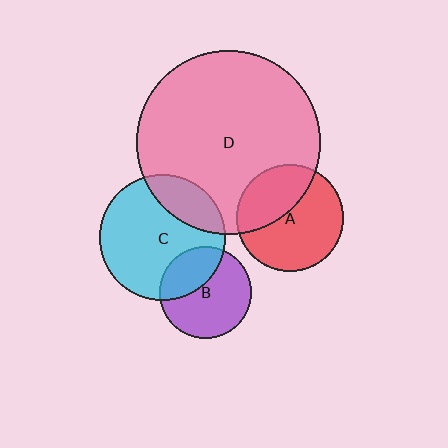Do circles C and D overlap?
Yes.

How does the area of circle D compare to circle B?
Approximately 4.0 times.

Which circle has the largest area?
Circle D (pink).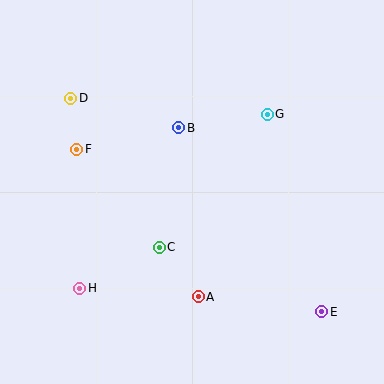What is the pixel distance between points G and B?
The distance between G and B is 90 pixels.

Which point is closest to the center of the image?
Point C at (159, 247) is closest to the center.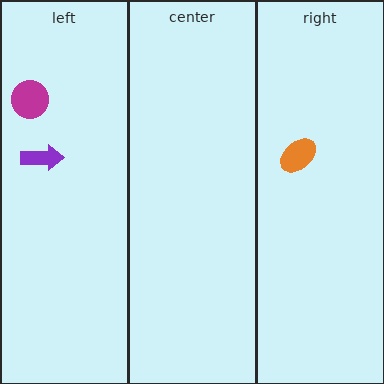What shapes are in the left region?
The magenta circle, the purple arrow.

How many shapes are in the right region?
1.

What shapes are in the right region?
The orange ellipse.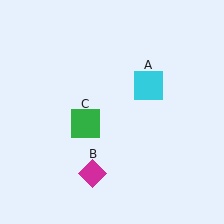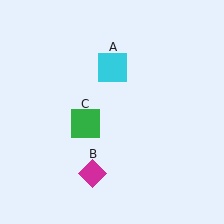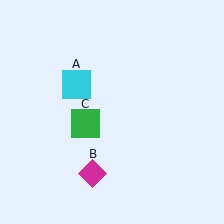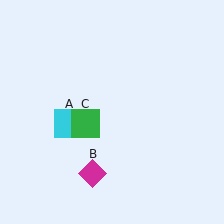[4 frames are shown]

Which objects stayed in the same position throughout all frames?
Magenta diamond (object B) and green square (object C) remained stationary.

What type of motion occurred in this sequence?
The cyan square (object A) rotated counterclockwise around the center of the scene.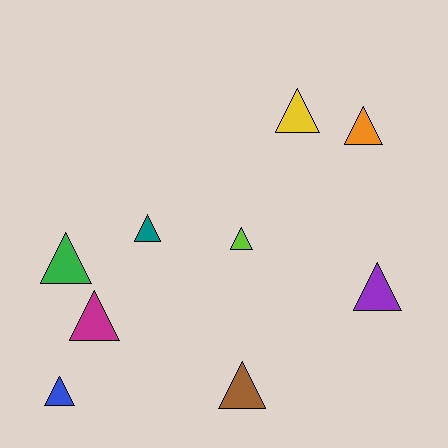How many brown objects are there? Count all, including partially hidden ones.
There is 1 brown object.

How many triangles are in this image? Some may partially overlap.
There are 9 triangles.